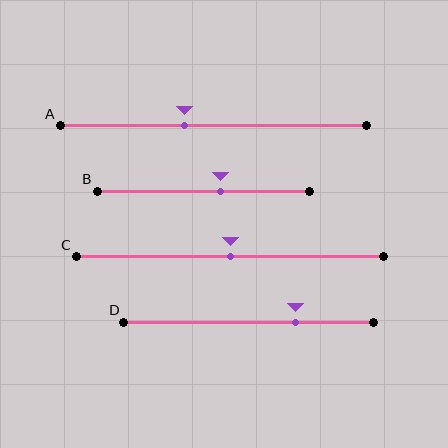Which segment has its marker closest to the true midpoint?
Segment C has its marker closest to the true midpoint.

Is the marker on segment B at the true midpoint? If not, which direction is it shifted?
No, the marker on segment B is shifted to the right by about 8% of the segment length.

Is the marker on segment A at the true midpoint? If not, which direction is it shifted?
No, the marker on segment A is shifted to the left by about 10% of the segment length.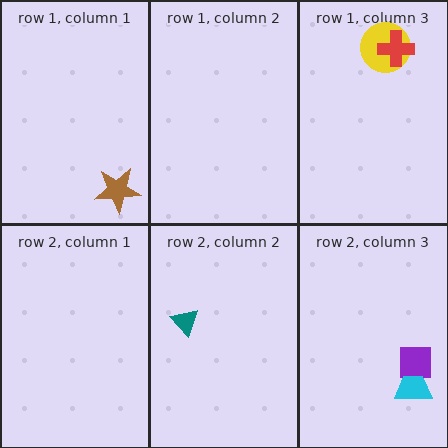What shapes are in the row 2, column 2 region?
The teal triangle.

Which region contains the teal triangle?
The row 2, column 2 region.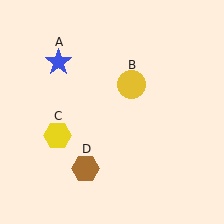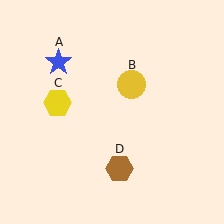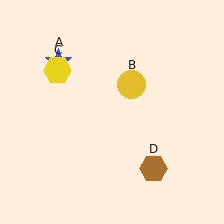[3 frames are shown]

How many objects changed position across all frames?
2 objects changed position: yellow hexagon (object C), brown hexagon (object D).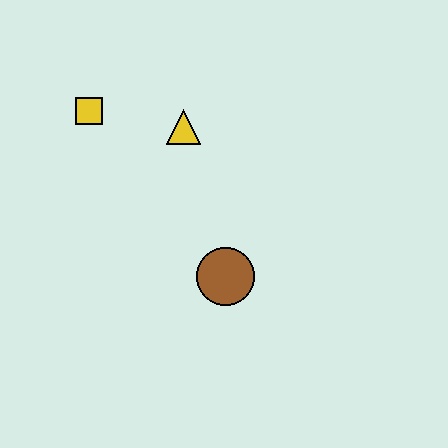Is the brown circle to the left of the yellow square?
No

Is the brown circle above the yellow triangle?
No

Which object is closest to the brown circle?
The yellow triangle is closest to the brown circle.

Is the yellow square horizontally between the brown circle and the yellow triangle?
No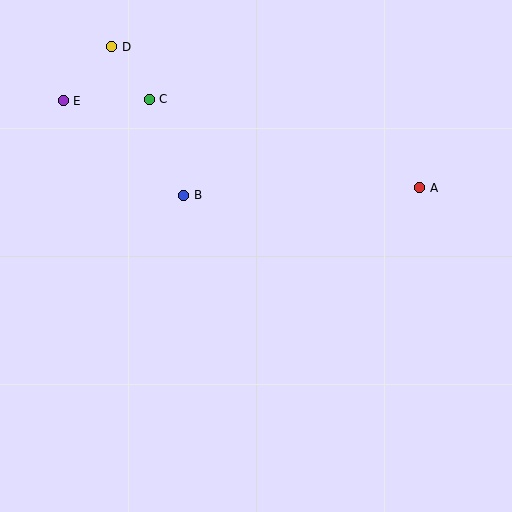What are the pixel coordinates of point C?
Point C is at (149, 99).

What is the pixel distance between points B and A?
The distance between B and A is 236 pixels.